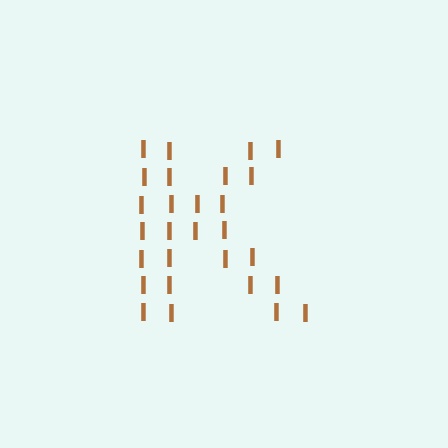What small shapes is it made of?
It is made of small letter I's.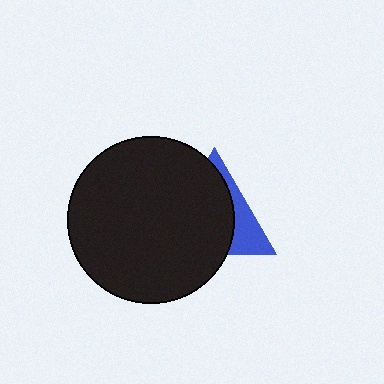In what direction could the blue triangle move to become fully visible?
The blue triangle could move right. That would shift it out from behind the black circle entirely.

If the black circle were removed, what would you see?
You would see the complete blue triangle.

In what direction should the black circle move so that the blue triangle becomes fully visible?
The black circle should move left. That is the shortest direction to clear the overlap and leave the blue triangle fully visible.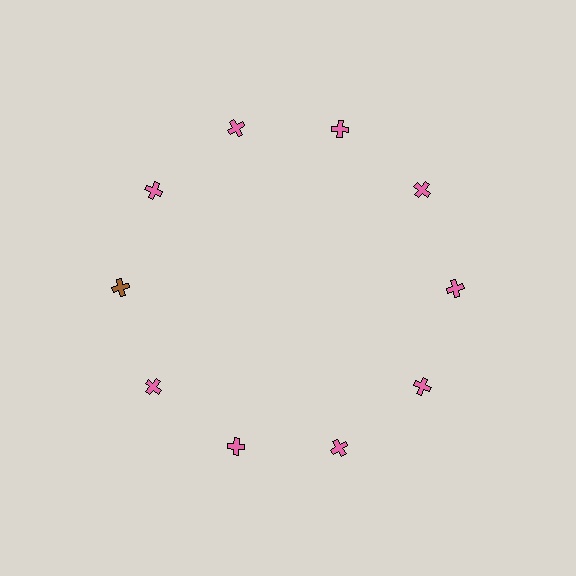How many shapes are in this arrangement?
There are 10 shapes arranged in a ring pattern.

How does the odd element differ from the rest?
It has a different color: brown instead of pink.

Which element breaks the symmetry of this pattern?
The brown cross at roughly the 9 o'clock position breaks the symmetry. All other shapes are pink crosses.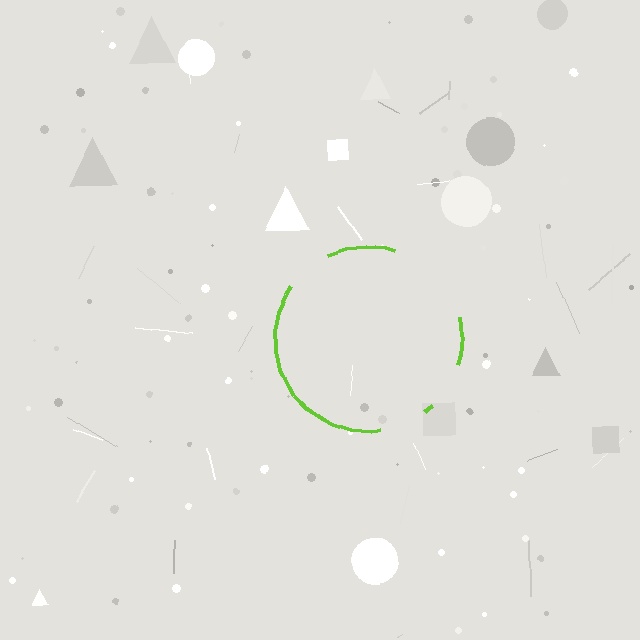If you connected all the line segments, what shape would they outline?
They would outline a circle.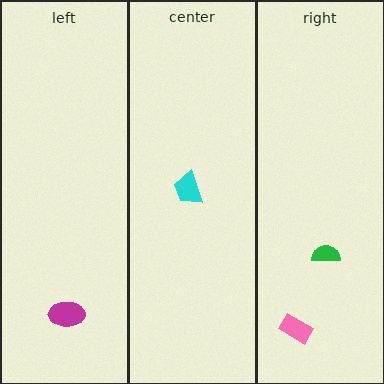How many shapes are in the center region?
1.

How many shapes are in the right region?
2.